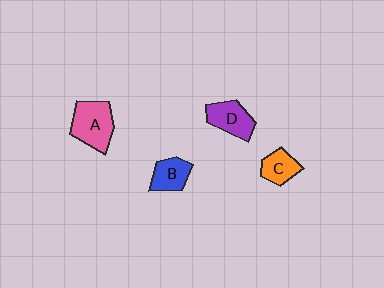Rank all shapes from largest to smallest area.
From largest to smallest: A (pink), D (purple), B (blue), C (orange).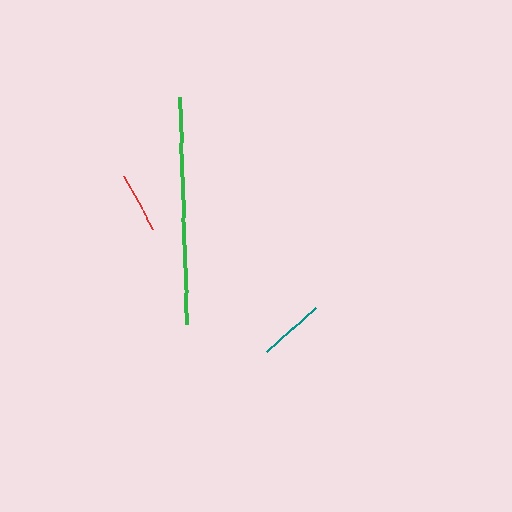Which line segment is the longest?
The green line is the longest at approximately 228 pixels.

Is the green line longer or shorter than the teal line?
The green line is longer than the teal line.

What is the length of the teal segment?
The teal segment is approximately 66 pixels long.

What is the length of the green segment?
The green segment is approximately 228 pixels long.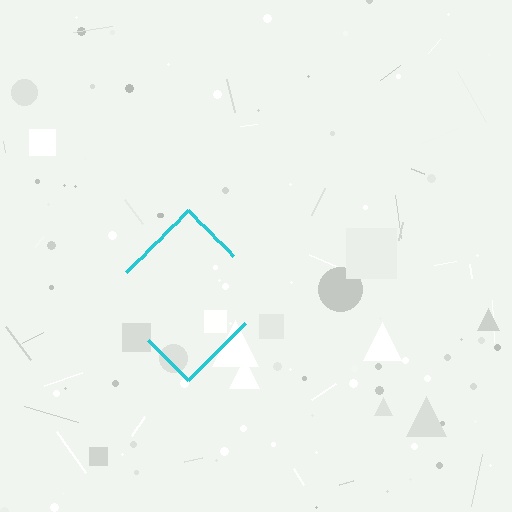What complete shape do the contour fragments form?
The contour fragments form a diamond.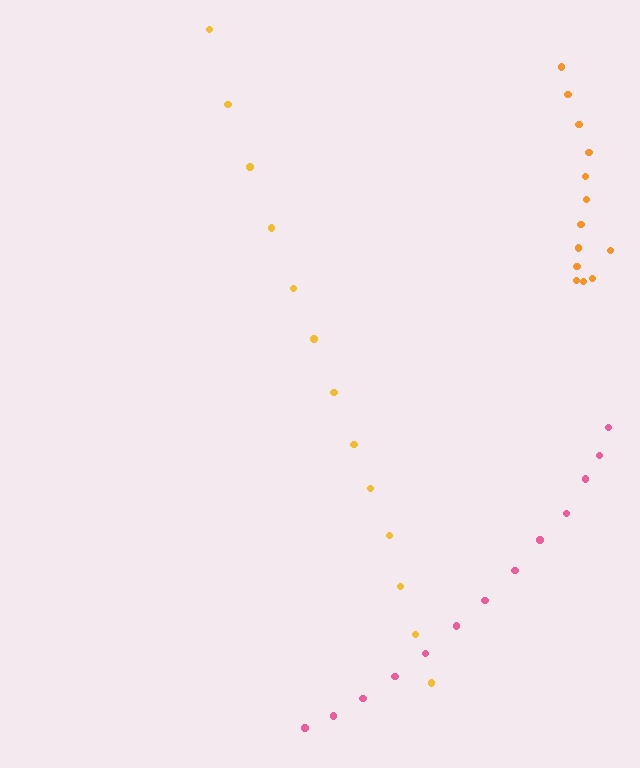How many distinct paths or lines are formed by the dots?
There are 3 distinct paths.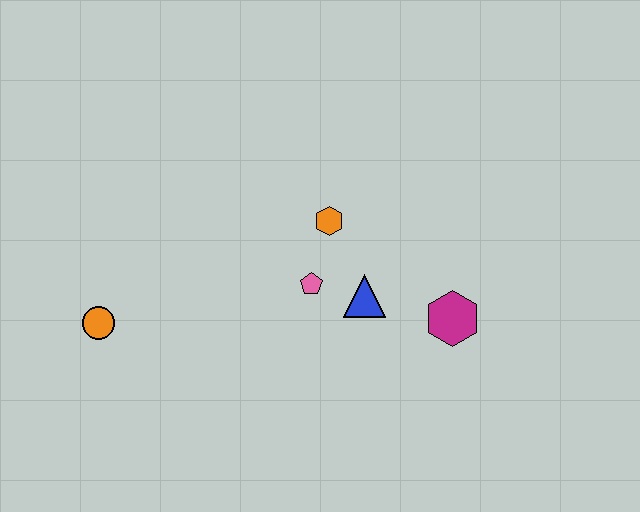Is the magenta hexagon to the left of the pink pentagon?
No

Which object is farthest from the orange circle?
The magenta hexagon is farthest from the orange circle.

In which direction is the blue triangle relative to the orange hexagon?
The blue triangle is below the orange hexagon.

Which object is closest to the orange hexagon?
The pink pentagon is closest to the orange hexagon.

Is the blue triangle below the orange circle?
No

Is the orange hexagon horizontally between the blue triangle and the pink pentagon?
Yes